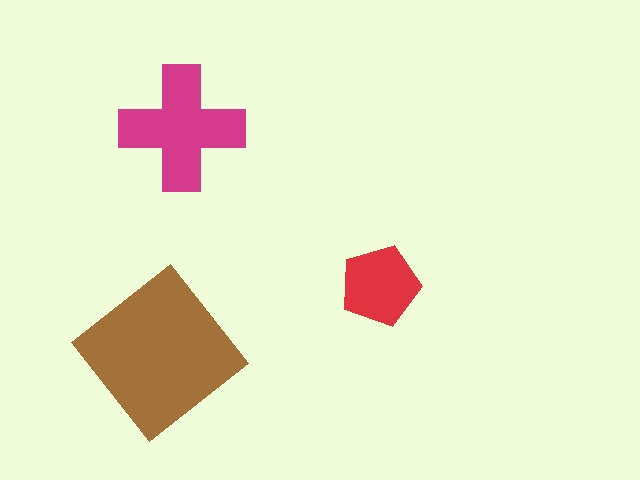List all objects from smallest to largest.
The red pentagon, the magenta cross, the brown diamond.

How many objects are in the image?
There are 3 objects in the image.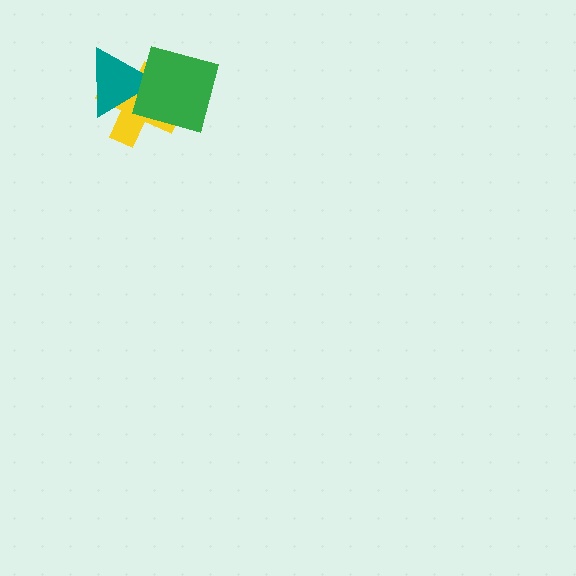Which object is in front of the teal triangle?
The green diamond is in front of the teal triangle.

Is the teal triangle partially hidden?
Yes, it is partially covered by another shape.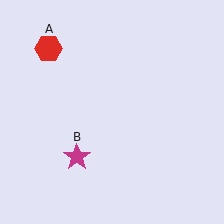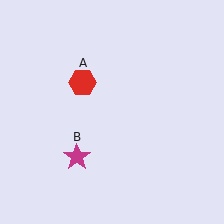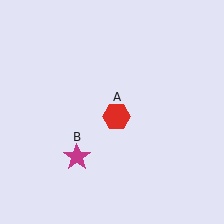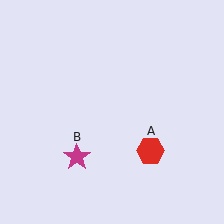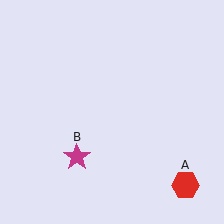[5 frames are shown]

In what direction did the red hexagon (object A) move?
The red hexagon (object A) moved down and to the right.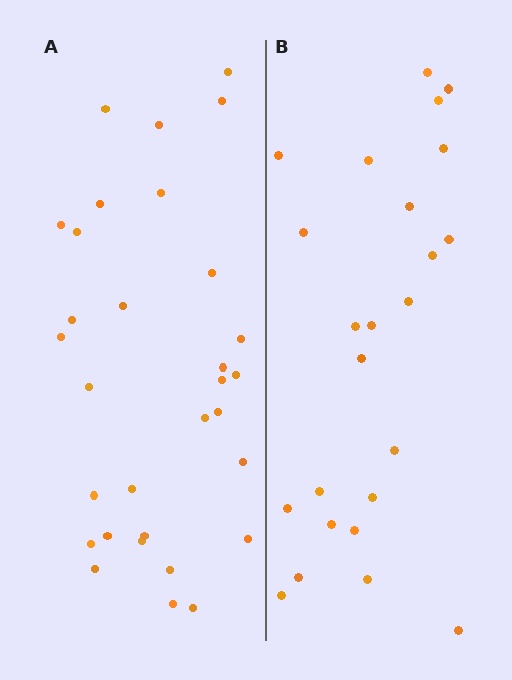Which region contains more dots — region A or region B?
Region A (the left region) has more dots.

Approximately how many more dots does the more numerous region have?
Region A has roughly 8 or so more dots than region B.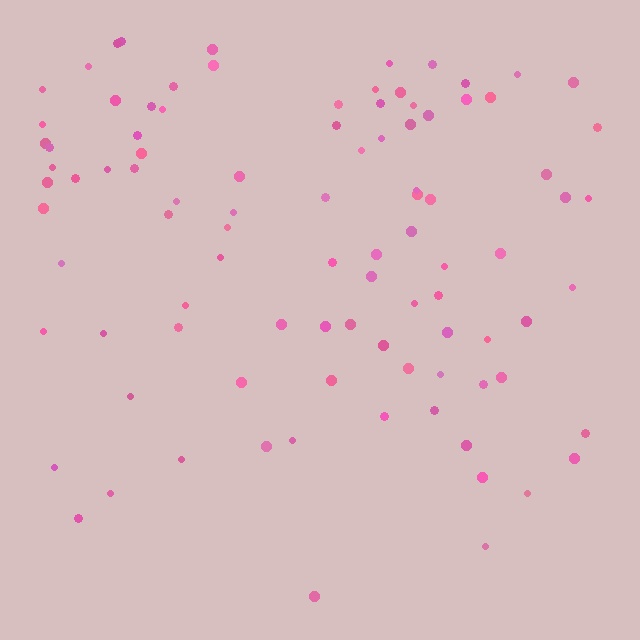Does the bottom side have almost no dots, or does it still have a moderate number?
Still a moderate number, just noticeably fewer than the top.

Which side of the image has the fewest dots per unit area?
The bottom.